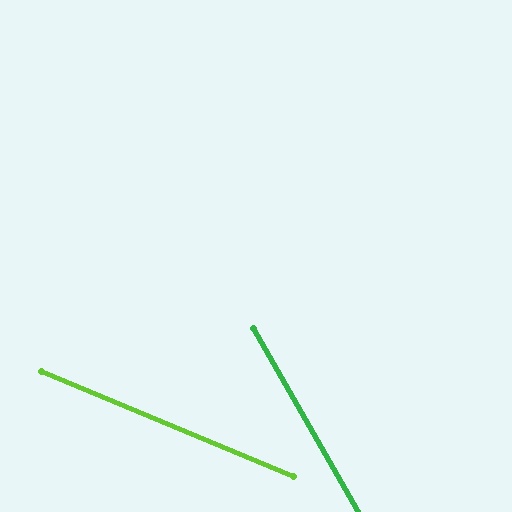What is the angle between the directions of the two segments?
Approximately 38 degrees.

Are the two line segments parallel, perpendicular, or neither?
Neither parallel nor perpendicular — they differ by about 38°.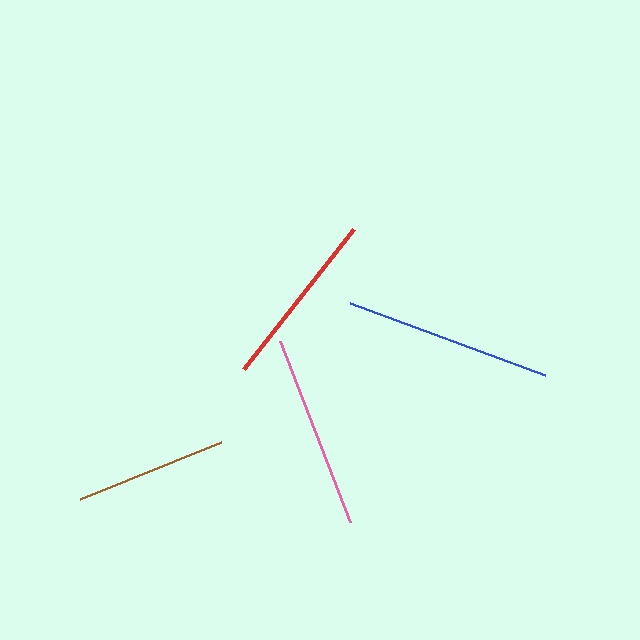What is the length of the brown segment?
The brown segment is approximately 152 pixels long.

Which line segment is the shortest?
The brown line is the shortest at approximately 152 pixels.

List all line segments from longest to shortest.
From longest to shortest: blue, pink, red, brown.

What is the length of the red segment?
The red segment is approximately 179 pixels long.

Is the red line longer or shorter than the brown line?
The red line is longer than the brown line.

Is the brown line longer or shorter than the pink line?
The pink line is longer than the brown line.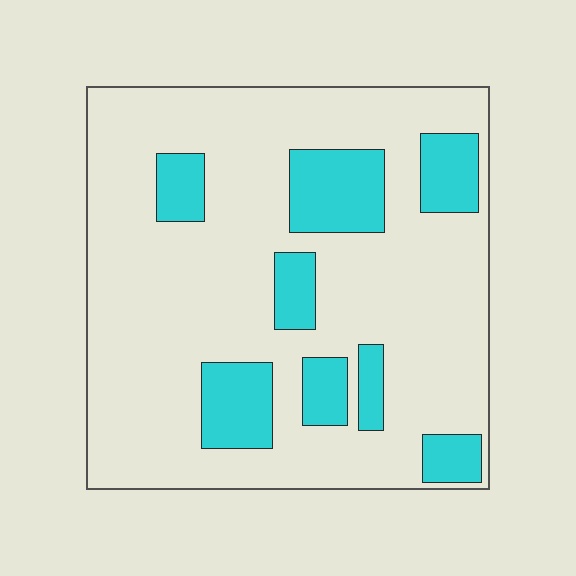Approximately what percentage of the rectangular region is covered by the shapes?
Approximately 20%.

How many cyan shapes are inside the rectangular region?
8.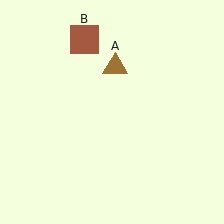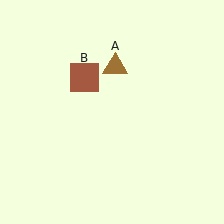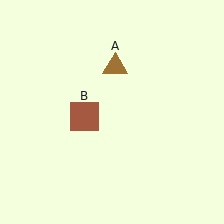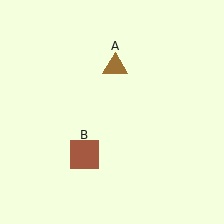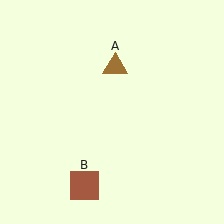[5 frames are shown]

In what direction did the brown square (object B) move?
The brown square (object B) moved down.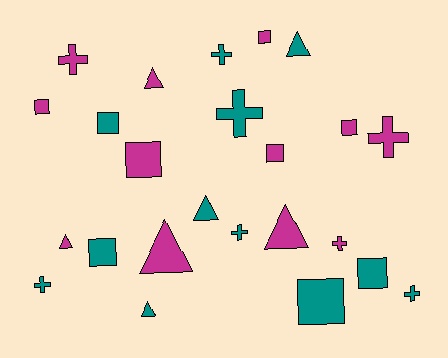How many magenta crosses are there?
There are 3 magenta crosses.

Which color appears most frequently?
Magenta, with 12 objects.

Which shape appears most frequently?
Square, with 9 objects.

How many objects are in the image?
There are 24 objects.